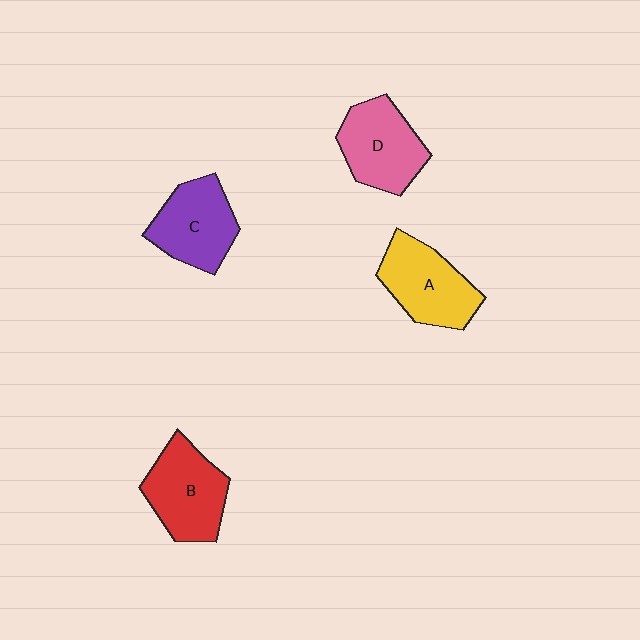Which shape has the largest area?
Shape B (red).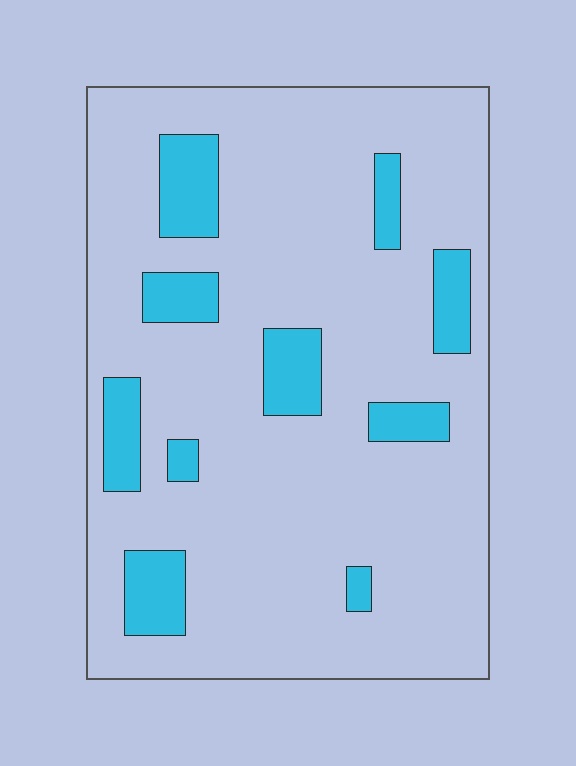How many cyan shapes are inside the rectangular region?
10.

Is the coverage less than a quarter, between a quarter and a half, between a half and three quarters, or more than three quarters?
Less than a quarter.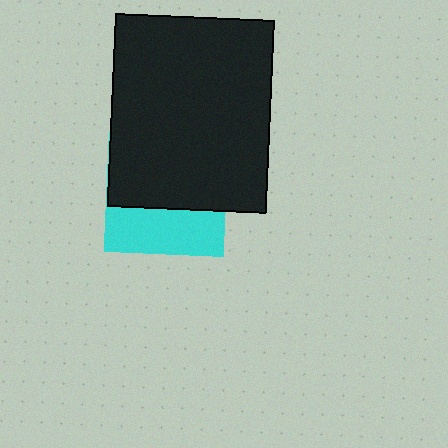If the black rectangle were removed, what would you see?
You would see the complete cyan square.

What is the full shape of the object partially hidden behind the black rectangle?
The partially hidden object is a cyan square.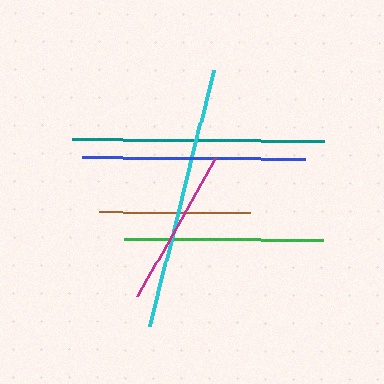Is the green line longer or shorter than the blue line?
The blue line is longer than the green line.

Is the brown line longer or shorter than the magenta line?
The magenta line is longer than the brown line.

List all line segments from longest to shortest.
From longest to shortest: cyan, teal, blue, green, magenta, brown.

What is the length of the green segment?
The green segment is approximately 199 pixels long.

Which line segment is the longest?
The cyan line is the longest at approximately 263 pixels.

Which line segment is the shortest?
The brown line is the shortest at approximately 151 pixels.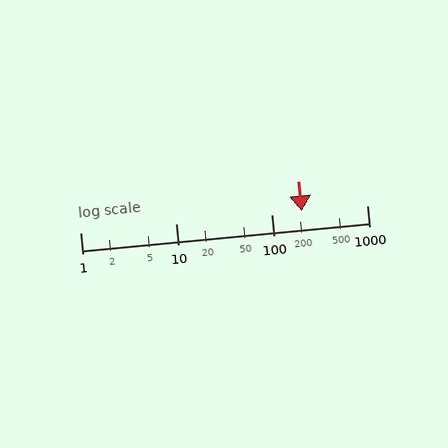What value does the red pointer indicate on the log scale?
The pointer indicates approximately 210.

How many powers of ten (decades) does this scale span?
The scale spans 3 decades, from 1 to 1000.